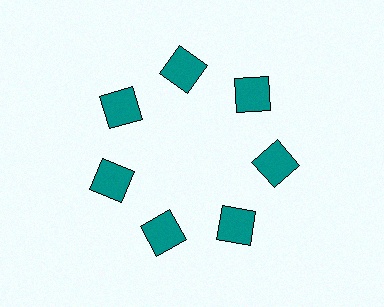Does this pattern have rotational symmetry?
Yes, this pattern has 7-fold rotational symmetry. It looks the same after rotating 51 degrees around the center.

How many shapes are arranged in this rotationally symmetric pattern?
There are 7 shapes, arranged in 7 groups of 1.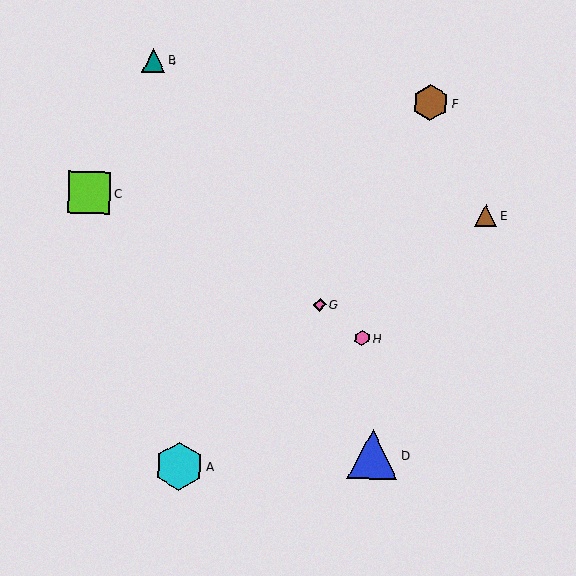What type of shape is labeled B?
Shape B is a teal triangle.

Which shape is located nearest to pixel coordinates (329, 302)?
The pink diamond (labeled G) at (320, 305) is nearest to that location.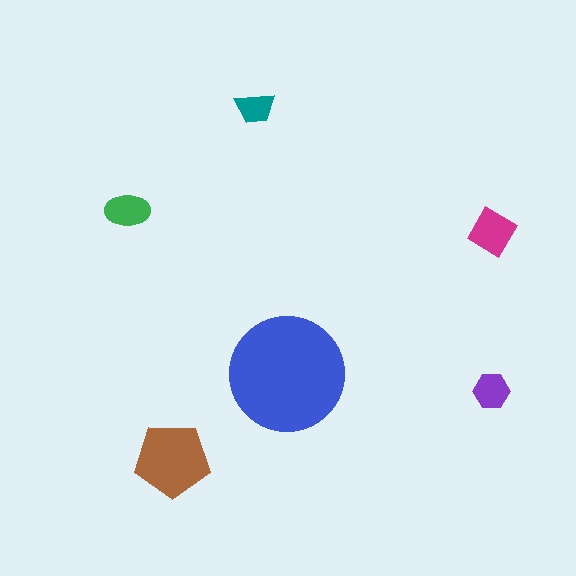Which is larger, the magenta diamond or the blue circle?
The blue circle.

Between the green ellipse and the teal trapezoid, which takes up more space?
The green ellipse.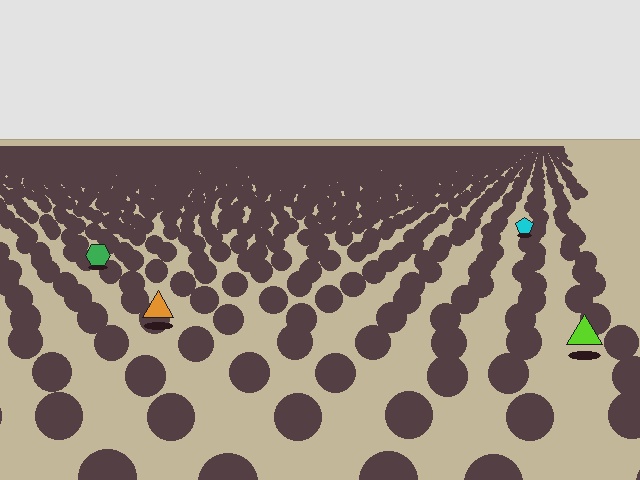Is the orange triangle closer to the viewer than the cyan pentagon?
Yes. The orange triangle is closer — you can tell from the texture gradient: the ground texture is coarser near it.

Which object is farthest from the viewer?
The cyan pentagon is farthest from the viewer. It appears smaller and the ground texture around it is denser.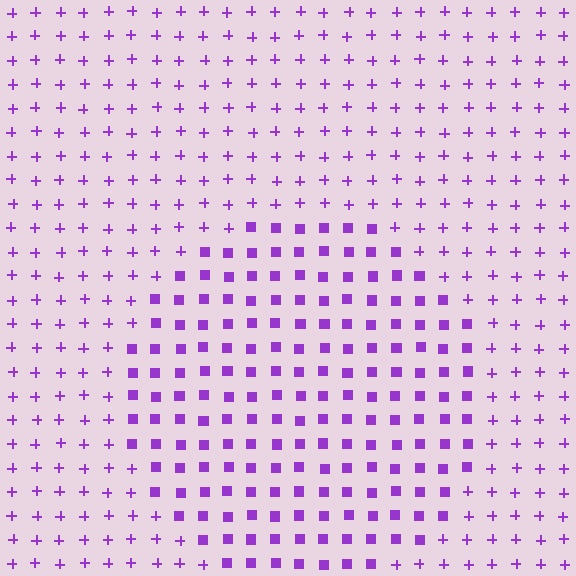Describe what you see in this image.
The image is filled with small purple elements arranged in a uniform grid. A circle-shaped region contains squares, while the surrounding area contains plus signs. The boundary is defined purely by the change in element shape.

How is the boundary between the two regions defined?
The boundary is defined by a change in element shape: squares inside vs. plus signs outside. All elements share the same color and spacing.